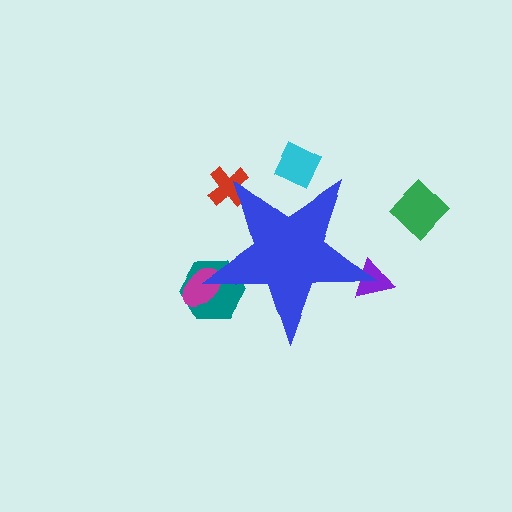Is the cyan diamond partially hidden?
Yes, the cyan diamond is partially hidden behind the blue star.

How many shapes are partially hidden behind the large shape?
5 shapes are partially hidden.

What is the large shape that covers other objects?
A blue star.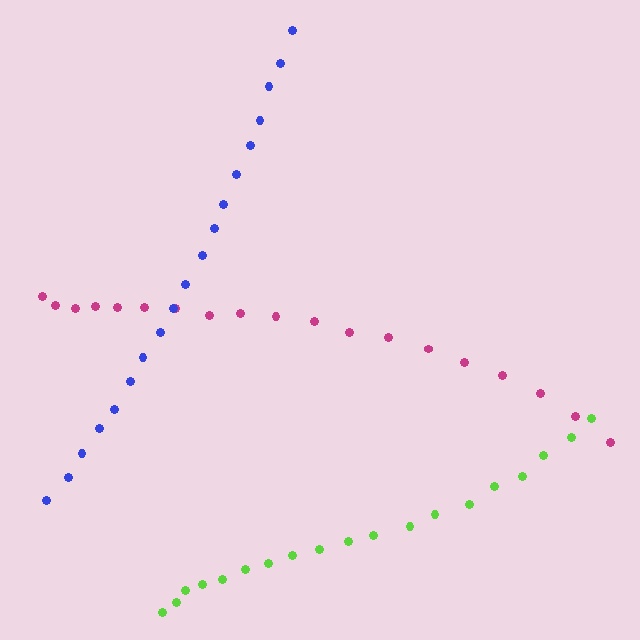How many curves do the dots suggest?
There are 3 distinct paths.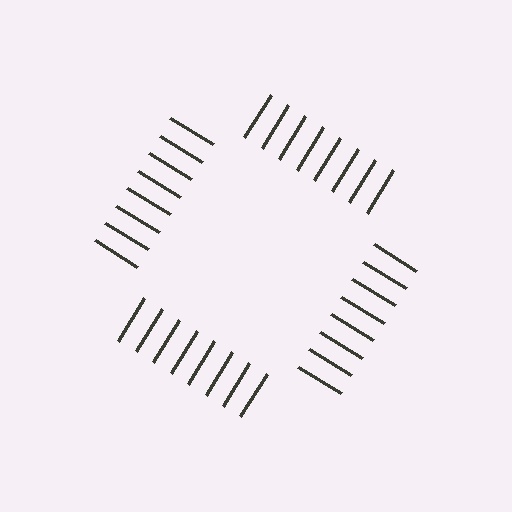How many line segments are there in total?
32 — 8 along each of the 4 edges.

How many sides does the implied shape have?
4 sides — the line-ends trace a square.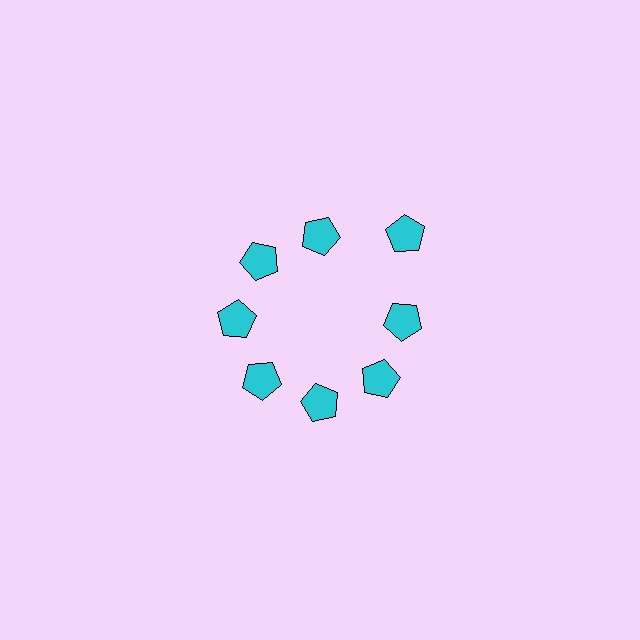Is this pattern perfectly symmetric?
No. The 8 cyan pentagons are arranged in a ring, but one element near the 2 o'clock position is pushed outward from the center, breaking the 8-fold rotational symmetry.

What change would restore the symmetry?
The symmetry would be restored by moving it inward, back onto the ring so that all 8 pentagons sit at equal angles and equal distance from the center.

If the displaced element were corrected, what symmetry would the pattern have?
It would have 8-fold rotational symmetry — the pattern would map onto itself every 45 degrees.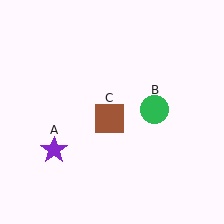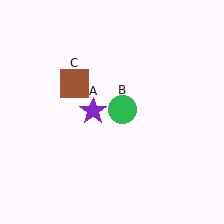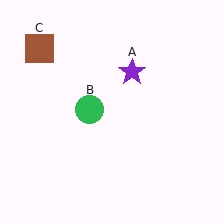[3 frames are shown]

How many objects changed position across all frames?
3 objects changed position: purple star (object A), green circle (object B), brown square (object C).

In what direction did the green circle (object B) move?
The green circle (object B) moved left.